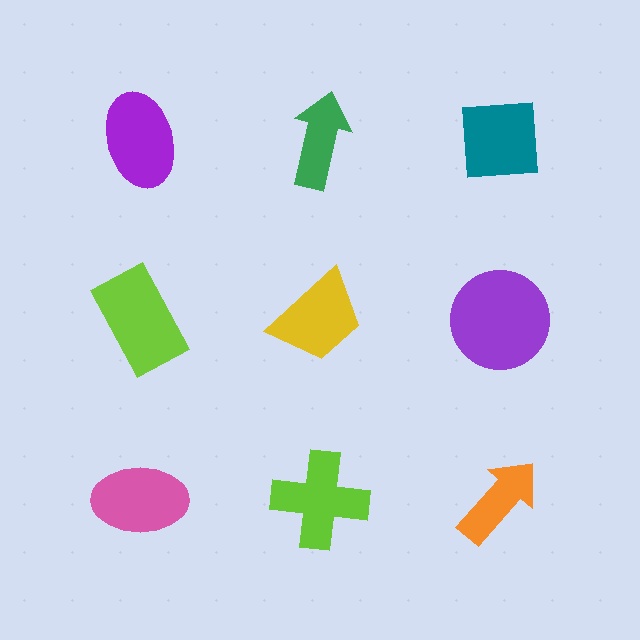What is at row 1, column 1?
A purple ellipse.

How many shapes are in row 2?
3 shapes.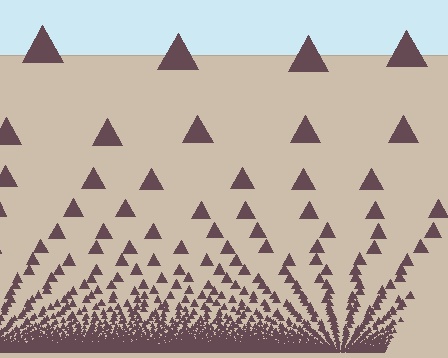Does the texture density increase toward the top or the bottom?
Density increases toward the bottom.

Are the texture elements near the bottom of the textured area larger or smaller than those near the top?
Smaller. The gradient is inverted — elements near the bottom are smaller and denser.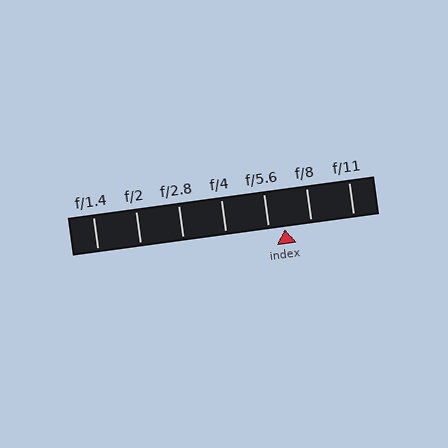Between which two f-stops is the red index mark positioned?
The index mark is between f/5.6 and f/8.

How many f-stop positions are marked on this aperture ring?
There are 7 f-stop positions marked.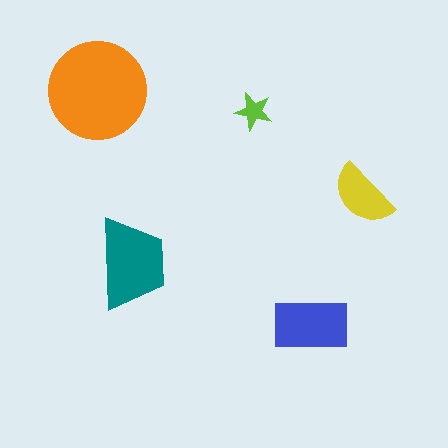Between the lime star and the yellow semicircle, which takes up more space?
The yellow semicircle.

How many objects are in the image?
There are 5 objects in the image.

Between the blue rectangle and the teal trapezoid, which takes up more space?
The teal trapezoid.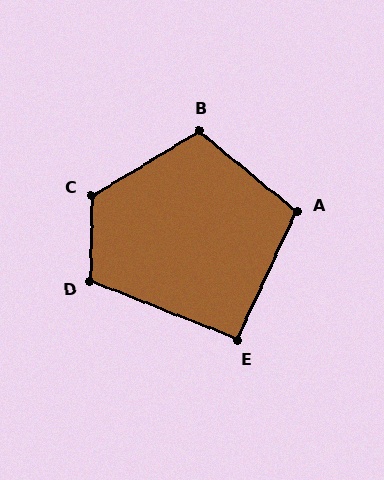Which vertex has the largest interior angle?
C, at approximately 122 degrees.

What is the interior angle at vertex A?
Approximately 104 degrees (obtuse).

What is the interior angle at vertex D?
Approximately 111 degrees (obtuse).